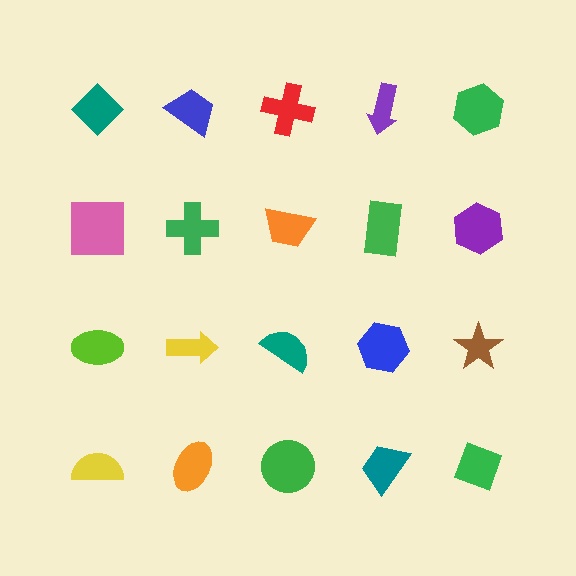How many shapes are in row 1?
5 shapes.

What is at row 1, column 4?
A purple arrow.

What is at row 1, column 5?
A green hexagon.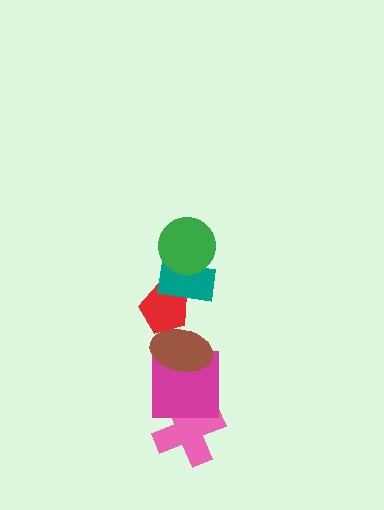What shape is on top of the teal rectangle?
The green circle is on top of the teal rectangle.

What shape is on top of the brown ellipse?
The red pentagon is on top of the brown ellipse.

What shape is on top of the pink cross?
The magenta square is on top of the pink cross.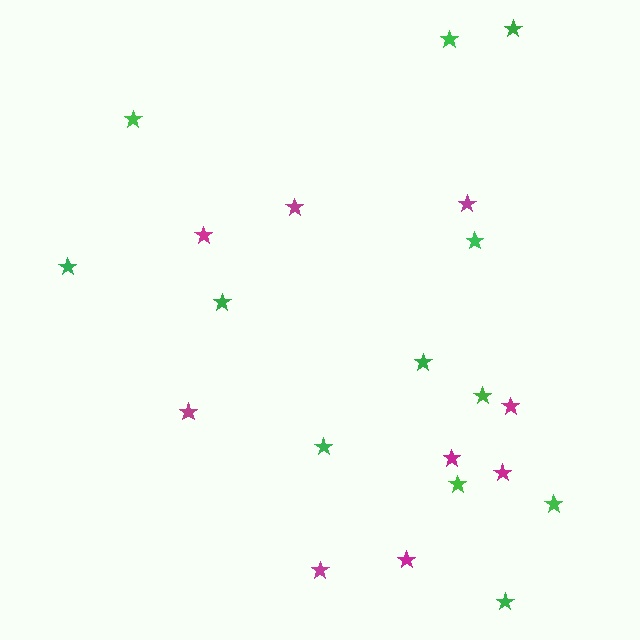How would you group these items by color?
There are 2 groups: one group of magenta stars (9) and one group of green stars (12).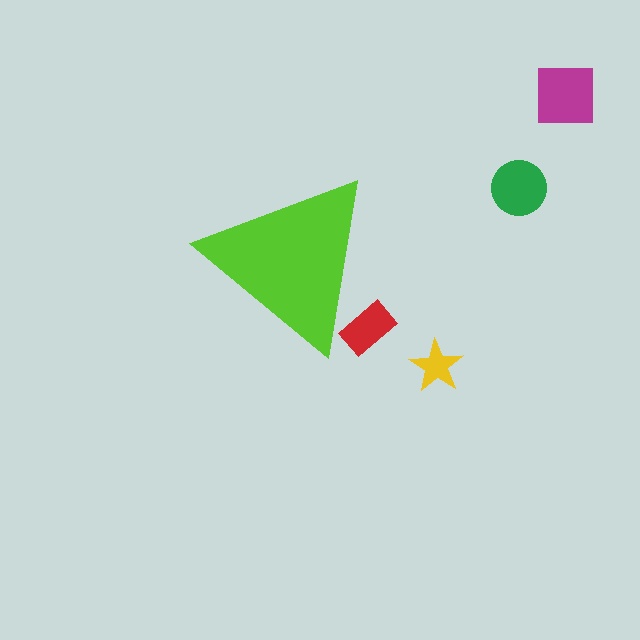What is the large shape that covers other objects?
A lime triangle.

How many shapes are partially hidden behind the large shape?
1 shape is partially hidden.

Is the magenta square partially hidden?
No, the magenta square is fully visible.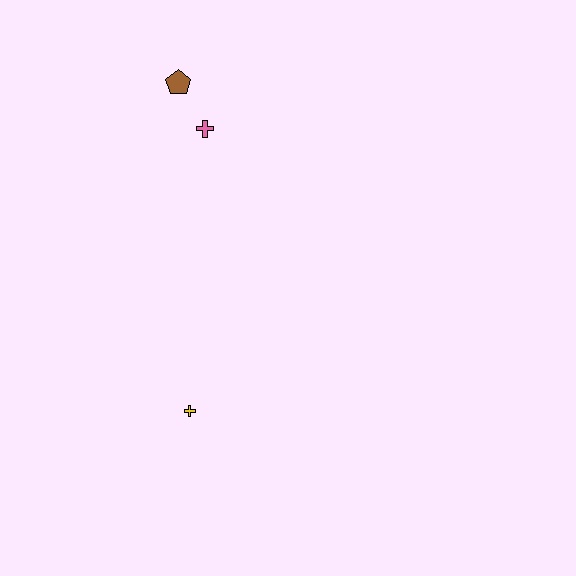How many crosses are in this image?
There are 2 crosses.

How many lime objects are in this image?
There are no lime objects.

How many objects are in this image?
There are 3 objects.